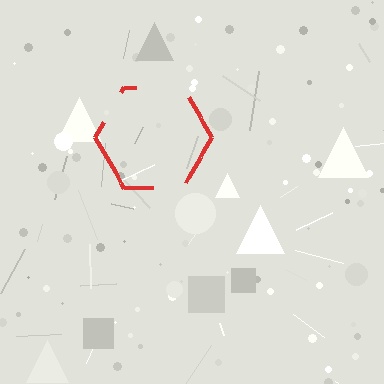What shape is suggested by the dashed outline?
The dashed outline suggests a hexagon.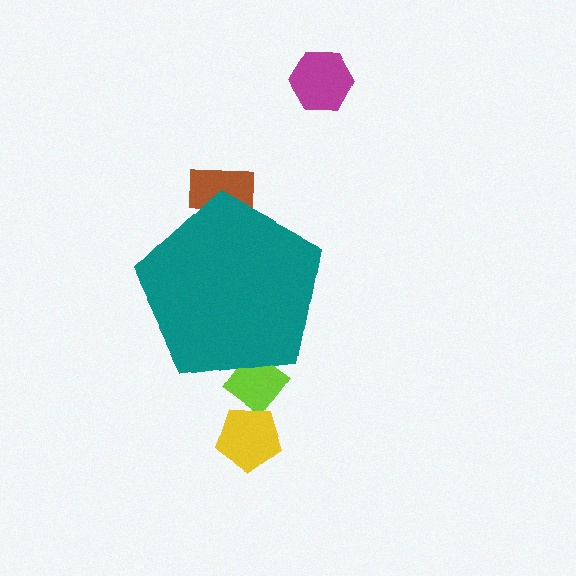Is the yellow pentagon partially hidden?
No, the yellow pentagon is fully visible.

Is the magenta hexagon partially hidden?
No, the magenta hexagon is fully visible.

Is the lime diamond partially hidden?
Yes, the lime diamond is partially hidden behind the teal pentagon.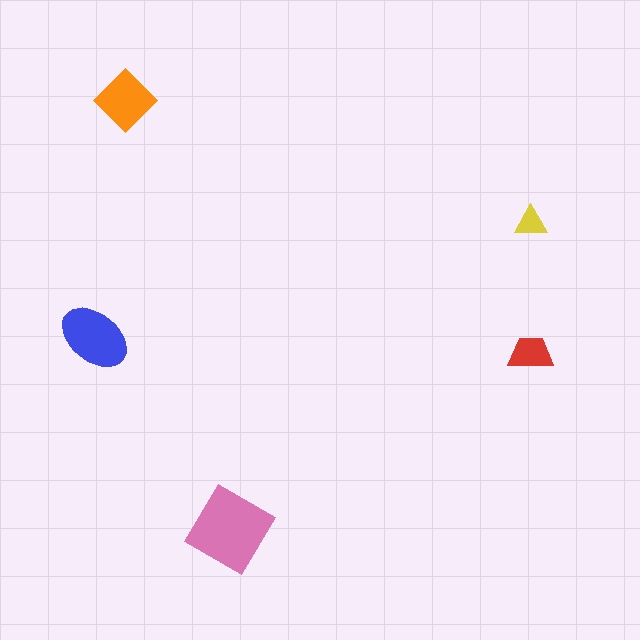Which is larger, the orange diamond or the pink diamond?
The pink diamond.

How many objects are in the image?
There are 5 objects in the image.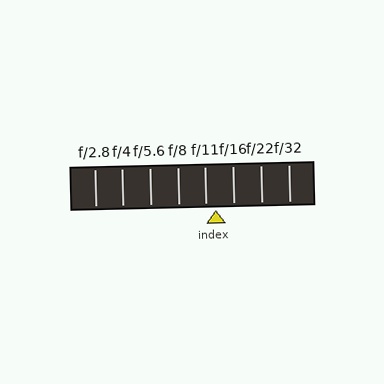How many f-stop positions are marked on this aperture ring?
There are 8 f-stop positions marked.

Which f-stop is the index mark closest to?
The index mark is closest to f/11.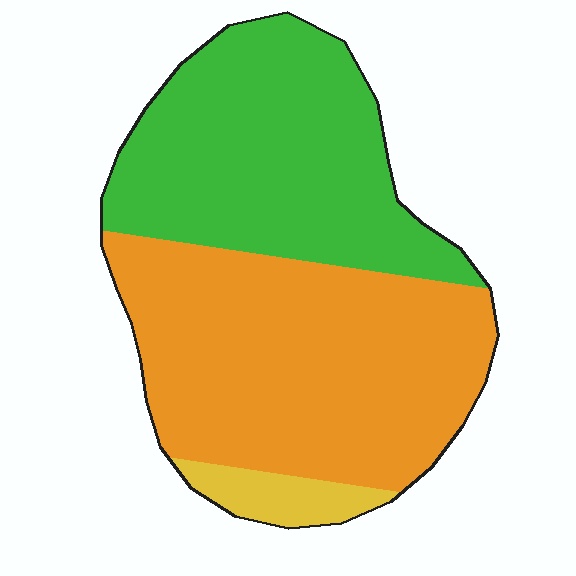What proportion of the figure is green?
Green covers 42% of the figure.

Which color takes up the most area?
Orange, at roughly 50%.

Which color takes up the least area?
Yellow, at roughly 5%.